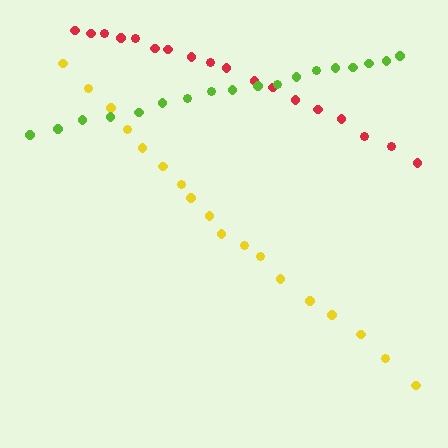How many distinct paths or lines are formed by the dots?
There are 3 distinct paths.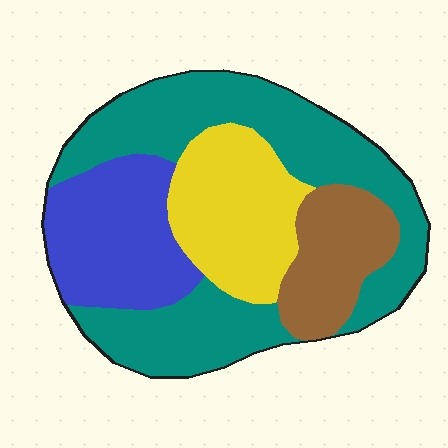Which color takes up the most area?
Teal, at roughly 45%.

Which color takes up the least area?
Brown, at roughly 15%.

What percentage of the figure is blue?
Blue takes up about one fifth (1/5) of the figure.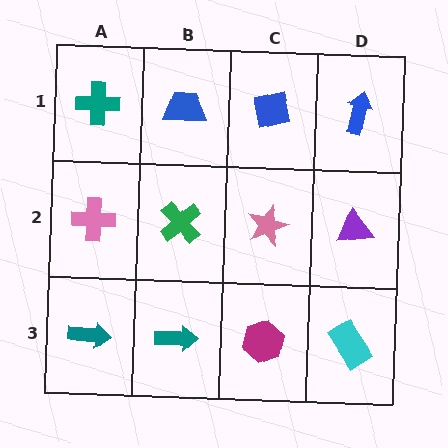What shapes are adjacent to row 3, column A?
A pink cross (row 2, column A), a teal arrow (row 3, column B).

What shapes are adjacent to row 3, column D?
A purple triangle (row 2, column D), a magenta hexagon (row 3, column C).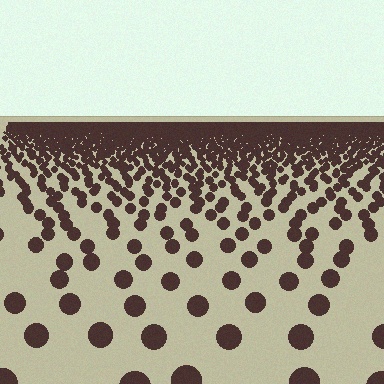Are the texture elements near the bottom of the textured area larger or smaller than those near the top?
Larger. Near the bottom, elements are closer to the viewer and appear at a bigger on-screen size.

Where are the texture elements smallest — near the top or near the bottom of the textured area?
Near the top.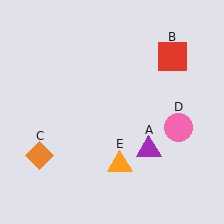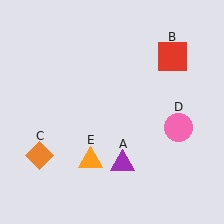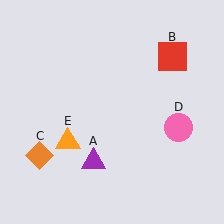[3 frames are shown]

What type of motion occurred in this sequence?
The purple triangle (object A), orange triangle (object E) rotated clockwise around the center of the scene.